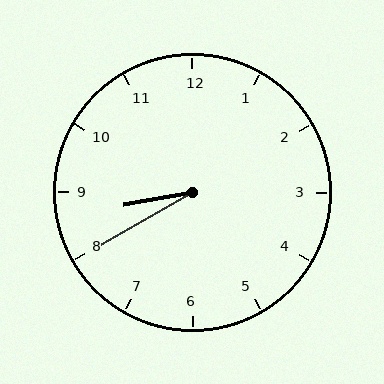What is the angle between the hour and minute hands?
Approximately 20 degrees.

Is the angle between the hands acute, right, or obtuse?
It is acute.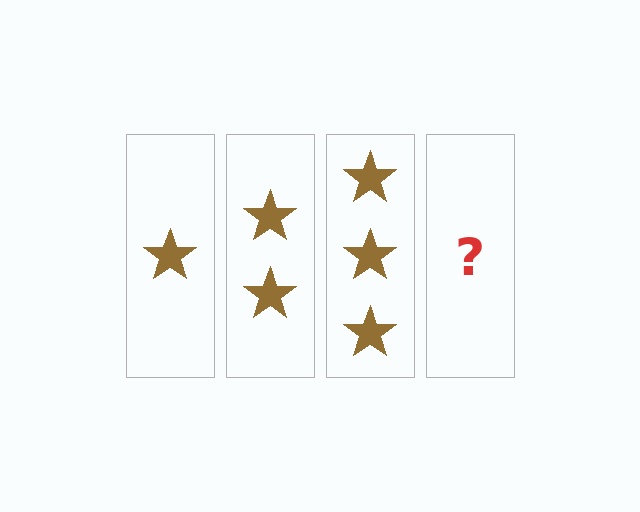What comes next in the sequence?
The next element should be 4 stars.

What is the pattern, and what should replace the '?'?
The pattern is that each step adds one more star. The '?' should be 4 stars.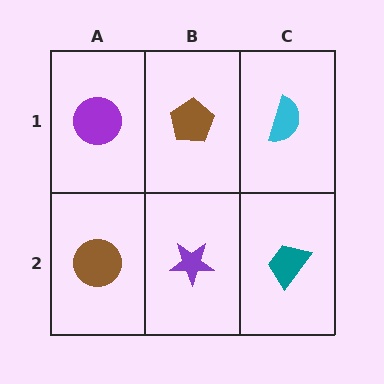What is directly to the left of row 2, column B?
A brown circle.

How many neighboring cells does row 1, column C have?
2.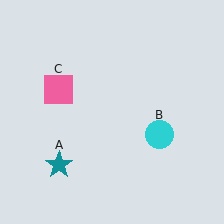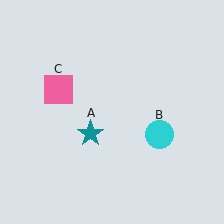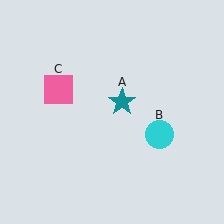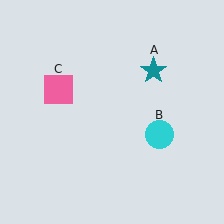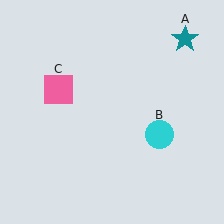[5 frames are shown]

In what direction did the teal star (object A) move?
The teal star (object A) moved up and to the right.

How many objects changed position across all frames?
1 object changed position: teal star (object A).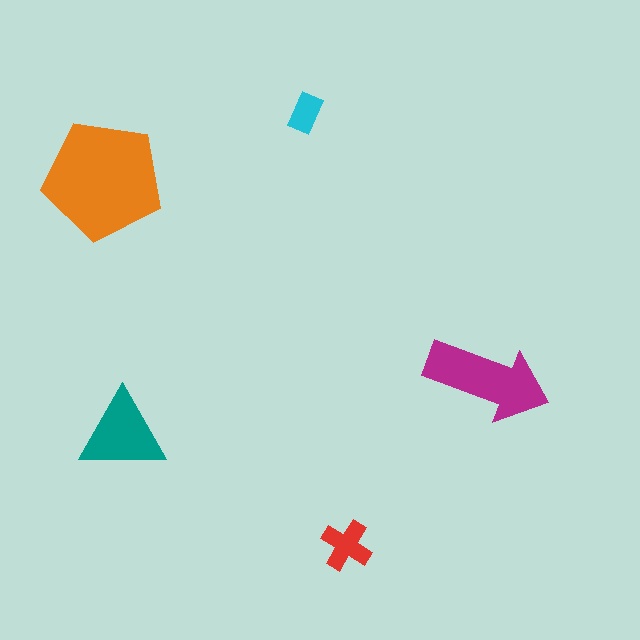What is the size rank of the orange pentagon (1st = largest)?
1st.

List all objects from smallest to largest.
The cyan rectangle, the red cross, the teal triangle, the magenta arrow, the orange pentagon.